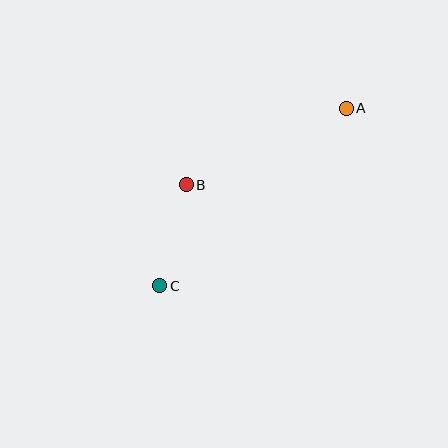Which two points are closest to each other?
Points B and C are closest to each other.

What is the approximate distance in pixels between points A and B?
The distance between A and B is approximately 177 pixels.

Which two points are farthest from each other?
Points A and C are farthest from each other.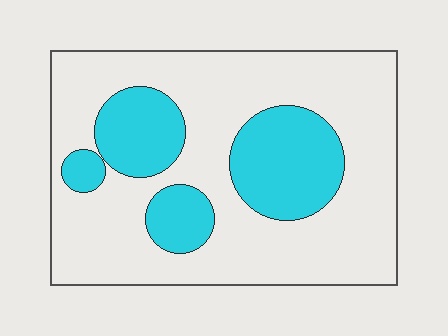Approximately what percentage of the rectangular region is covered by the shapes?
Approximately 30%.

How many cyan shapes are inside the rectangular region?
4.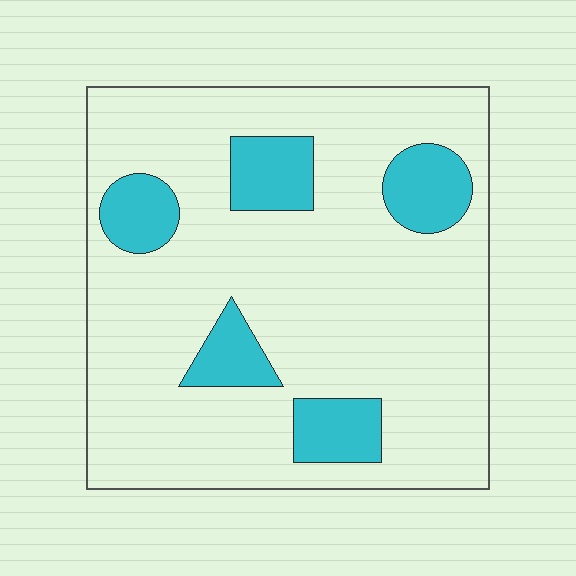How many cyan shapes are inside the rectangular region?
5.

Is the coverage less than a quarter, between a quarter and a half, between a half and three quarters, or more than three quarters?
Less than a quarter.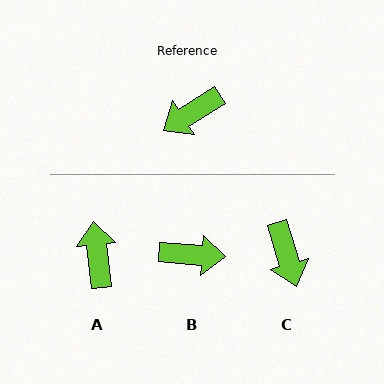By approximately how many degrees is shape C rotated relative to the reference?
Approximately 75 degrees counter-clockwise.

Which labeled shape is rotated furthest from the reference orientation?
B, about 144 degrees away.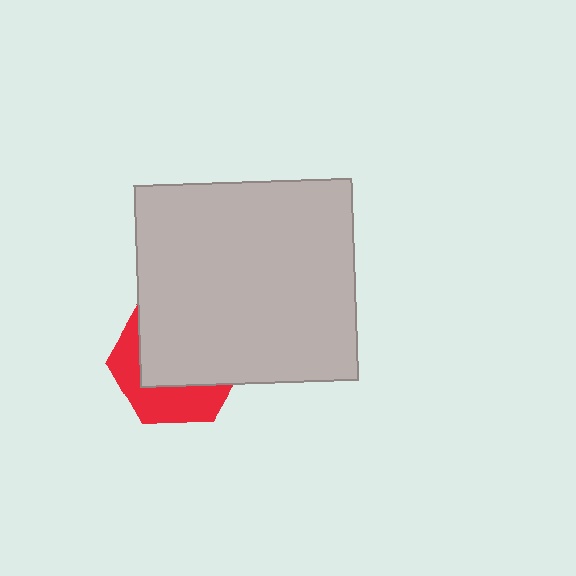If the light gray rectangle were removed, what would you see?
You would see the complete red hexagon.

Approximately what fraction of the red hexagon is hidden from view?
Roughly 62% of the red hexagon is hidden behind the light gray rectangle.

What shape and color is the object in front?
The object in front is a light gray rectangle.